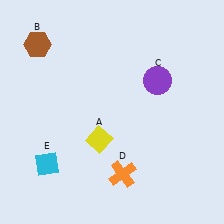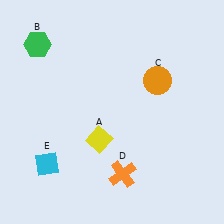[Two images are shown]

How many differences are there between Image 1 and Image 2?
There are 2 differences between the two images.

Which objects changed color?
B changed from brown to green. C changed from purple to orange.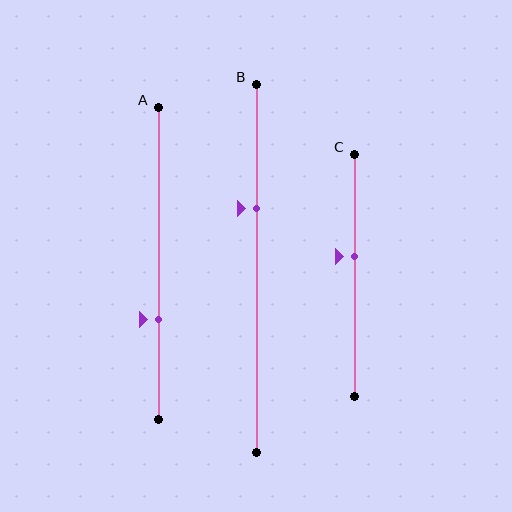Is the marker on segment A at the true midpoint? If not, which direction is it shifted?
No, the marker on segment A is shifted downward by about 18% of the segment length.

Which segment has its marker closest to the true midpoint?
Segment C has its marker closest to the true midpoint.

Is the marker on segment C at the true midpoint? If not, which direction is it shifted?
No, the marker on segment C is shifted upward by about 8% of the segment length.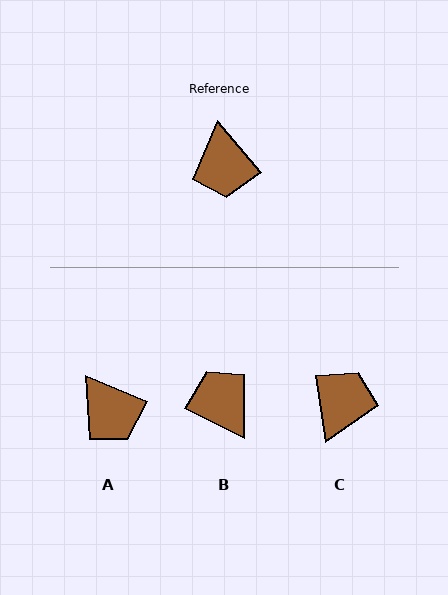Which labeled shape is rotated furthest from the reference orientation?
B, about 156 degrees away.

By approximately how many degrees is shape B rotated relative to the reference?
Approximately 156 degrees clockwise.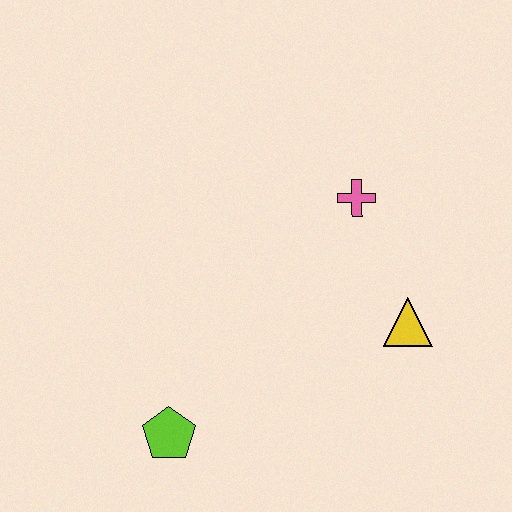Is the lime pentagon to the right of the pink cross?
No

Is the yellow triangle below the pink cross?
Yes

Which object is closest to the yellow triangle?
The pink cross is closest to the yellow triangle.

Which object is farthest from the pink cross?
The lime pentagon is farthest from the pink cross.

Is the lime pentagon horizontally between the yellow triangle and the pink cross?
No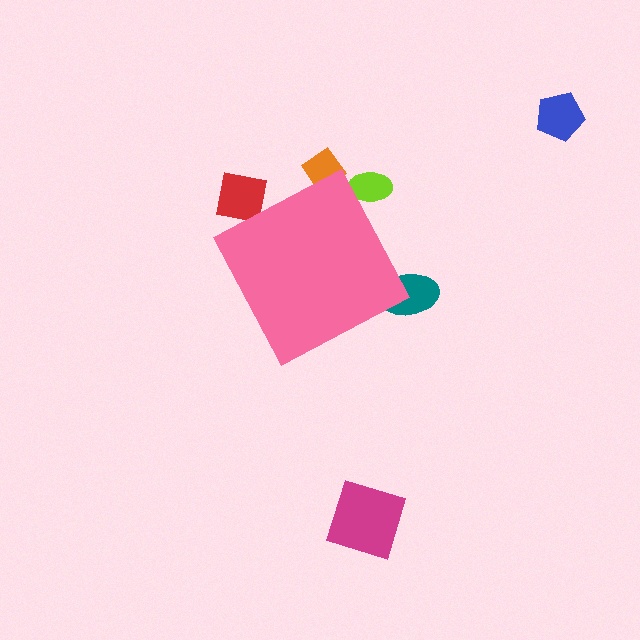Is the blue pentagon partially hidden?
No, the blue pentagon is fully visible.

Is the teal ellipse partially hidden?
Yes, the teal ellipse is partially hidden behind the pink diamond.